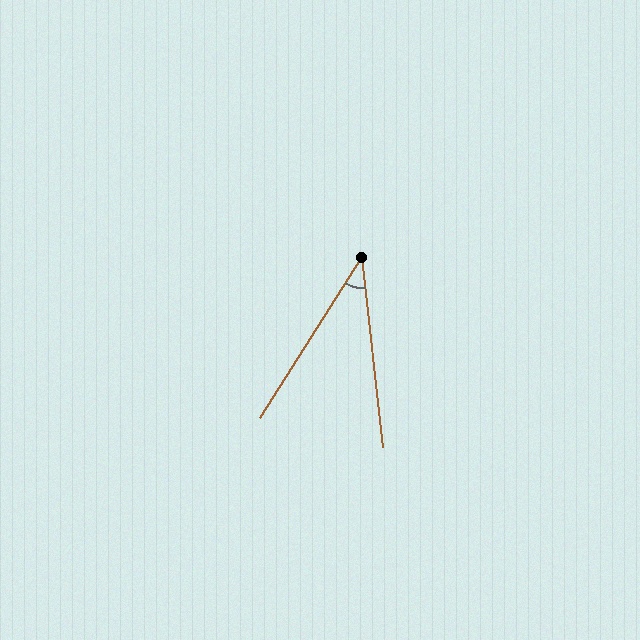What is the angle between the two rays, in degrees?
Approximately 39 degrees.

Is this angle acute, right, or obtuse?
It is acute.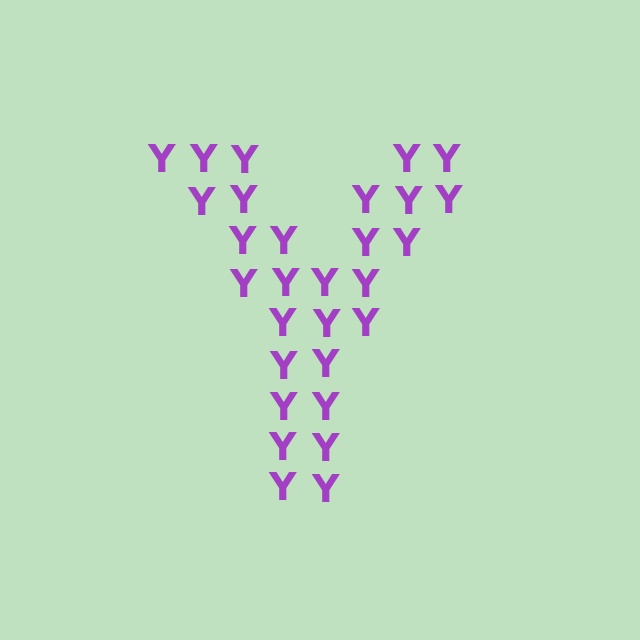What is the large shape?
The large shape is the letter Y.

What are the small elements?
The small elements are letter Y's.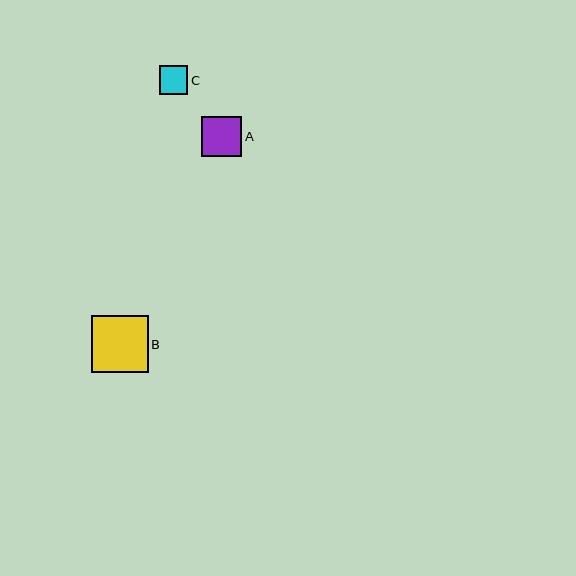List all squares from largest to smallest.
From largest to smallest: B, A, C.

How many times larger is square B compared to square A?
Square B is approximately 1.4 times the size of square A.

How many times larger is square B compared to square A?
Square B is approximately 1.4 times the size of square A.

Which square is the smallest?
Square C is the smallest with a size of approximately 28 pixels.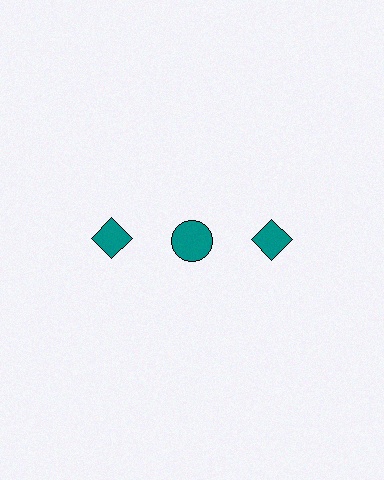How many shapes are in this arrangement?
There are 3 shapes arranged in a grid pattern.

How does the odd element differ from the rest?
It has a different shape: circle instead of diamond.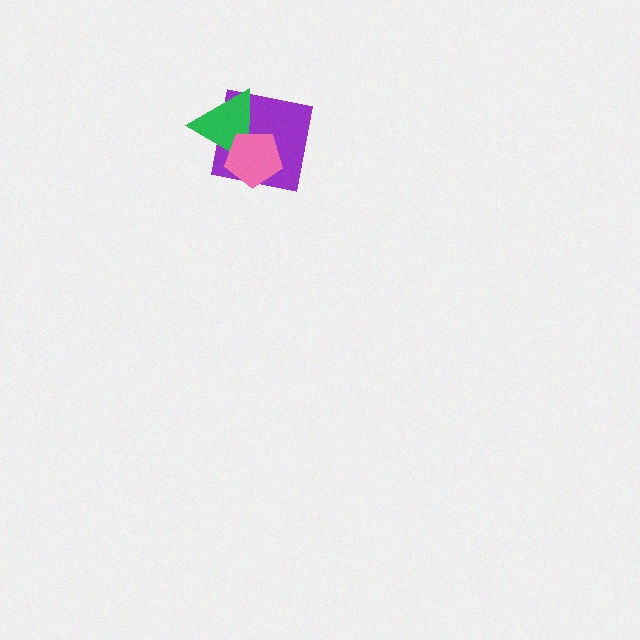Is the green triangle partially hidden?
Yes, it is partially covered by another shape.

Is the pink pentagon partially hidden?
No, no other shape covers it.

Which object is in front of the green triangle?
The pink pentagon is in front of the green triangle.